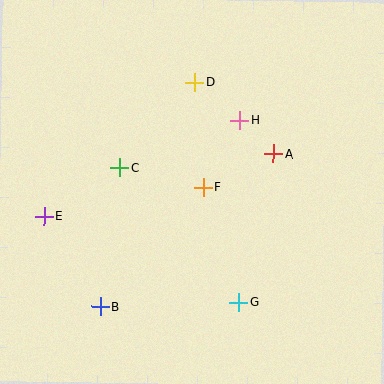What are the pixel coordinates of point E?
Point E is at (44, 216).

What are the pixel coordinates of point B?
Point B is at (100, 306).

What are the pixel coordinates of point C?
Point C is at (120, 167).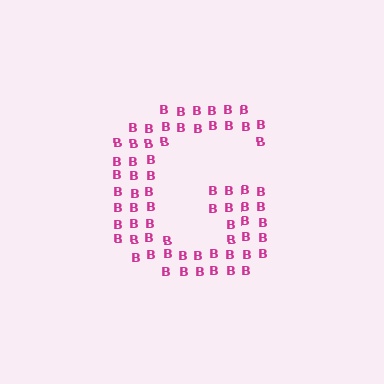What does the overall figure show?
The overall figure shows the letter G.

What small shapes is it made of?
It is made of small letter B's.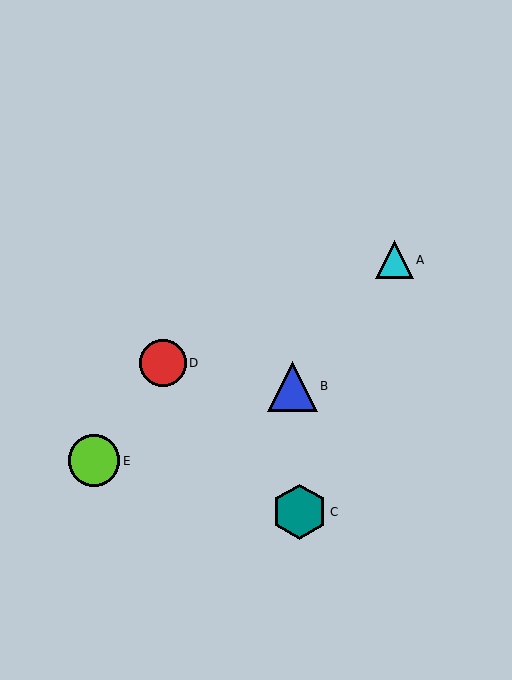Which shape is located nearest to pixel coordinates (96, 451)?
The lime circle (labeled E) at (94, 461) is nearest to that location.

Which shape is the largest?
The teal hexagon (labeled C) is the largest.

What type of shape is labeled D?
Shape D is a red circle.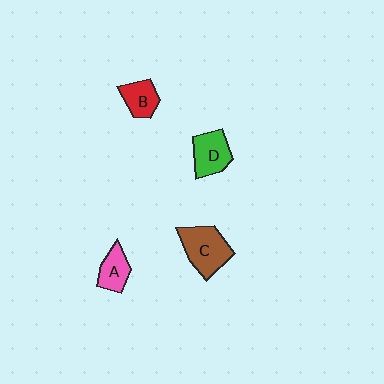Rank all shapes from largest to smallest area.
From largest to smallest: C (brown), D (green), B (red), A (pink).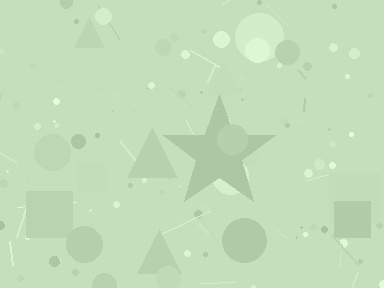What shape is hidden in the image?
A star is hidden in the image.